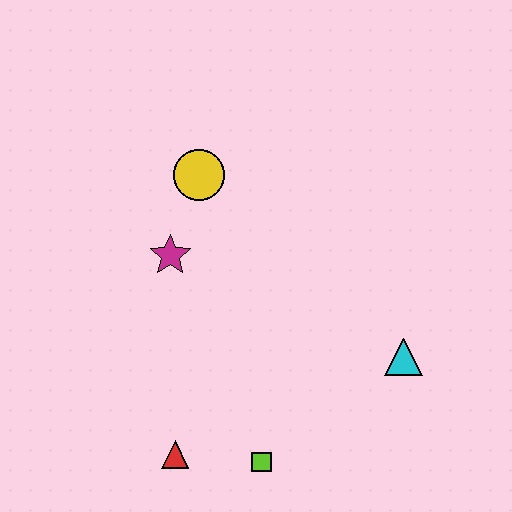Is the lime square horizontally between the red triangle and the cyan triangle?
Yes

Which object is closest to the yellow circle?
The magenta star is closest to the yellow circle.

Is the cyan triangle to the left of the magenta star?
No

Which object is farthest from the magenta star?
The cyan triangle is farthest from the magenta star.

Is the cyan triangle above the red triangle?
Yes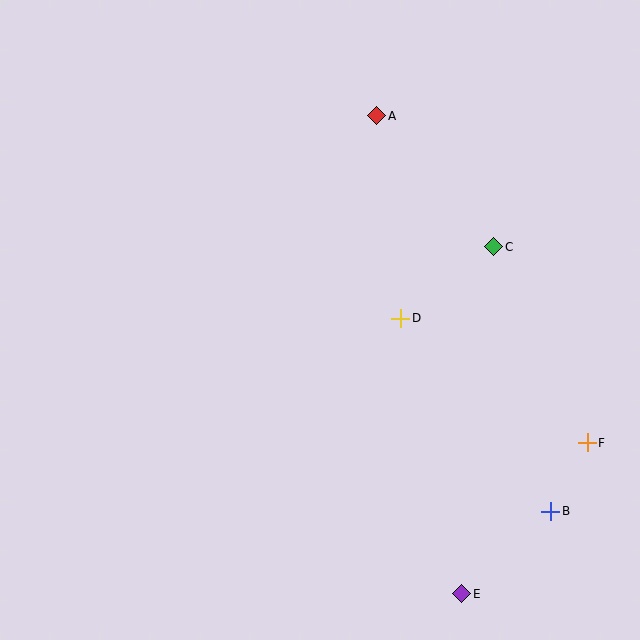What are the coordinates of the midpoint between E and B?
The midpoint between E and B is at (506, 553).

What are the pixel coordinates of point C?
Point C is at (494, 247).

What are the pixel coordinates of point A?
Point A is at (377, 116).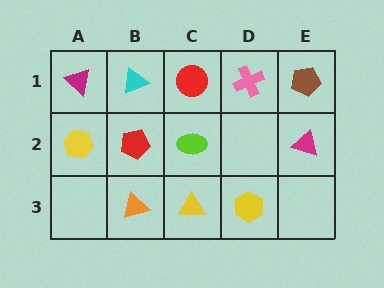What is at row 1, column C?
A red circle.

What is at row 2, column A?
A yellow hexagon.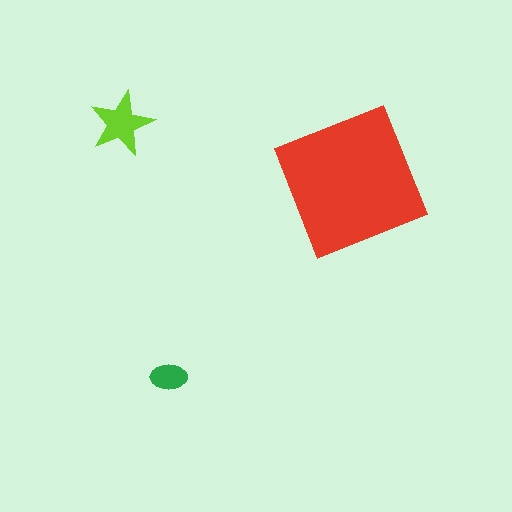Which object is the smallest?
The green ellipse.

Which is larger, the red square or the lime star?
The red square.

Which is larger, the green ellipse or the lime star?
The lime star.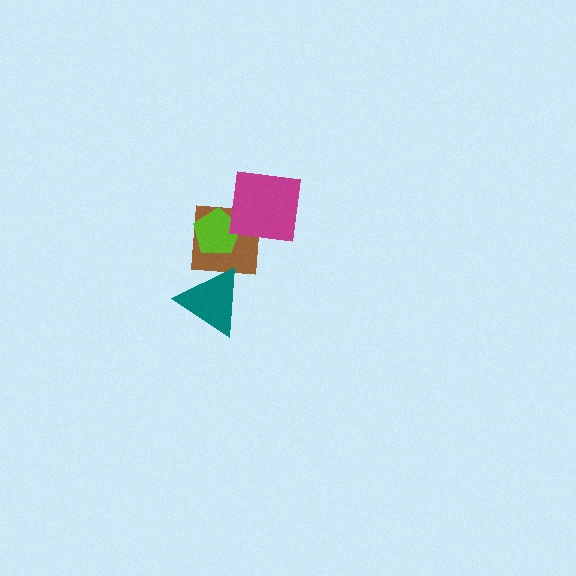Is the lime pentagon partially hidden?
Yes, it is partially covered by another shape.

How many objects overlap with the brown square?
3 objects overlap with the brown square.